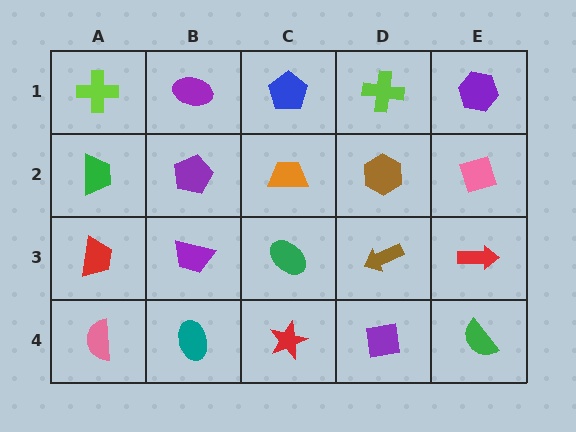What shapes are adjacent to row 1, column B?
A purple pentagon (row 2, column B), a lime cross (row 1, column A), a blue pentagon (row 1, column C).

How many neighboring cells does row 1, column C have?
3.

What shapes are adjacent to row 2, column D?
A lime cross (row 1, column D), a brown arrow (row 3, column D), an orange trapezoid (row 2, column C), a pink diamond (row 2, column E).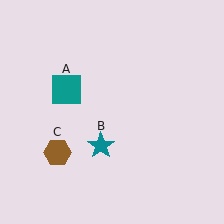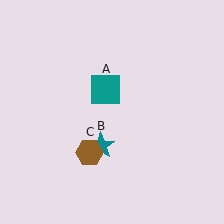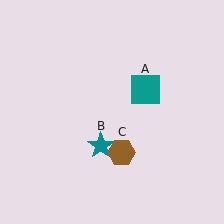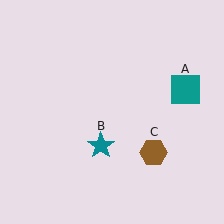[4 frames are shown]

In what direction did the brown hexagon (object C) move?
The brown hexagon (object C) moved right.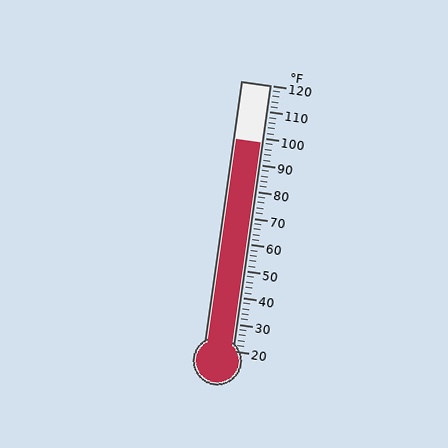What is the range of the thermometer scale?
The thermometer scale ranges from 20°F to 120°F.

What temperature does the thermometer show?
The thermometer shows approximately 98°F.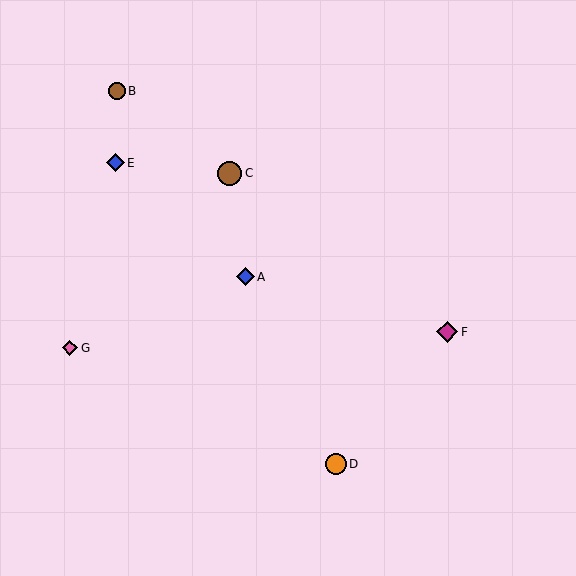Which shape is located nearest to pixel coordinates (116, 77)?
The brown circle (labeled B) at (117, 91) is nearest to that location.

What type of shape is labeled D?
Shape D is an orange circle.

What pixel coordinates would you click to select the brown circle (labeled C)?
Click at (229, 173) to select the brown circle C.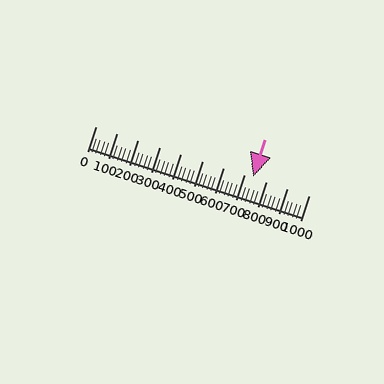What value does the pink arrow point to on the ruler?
The pink arrow points to approximately 740.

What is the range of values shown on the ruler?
The ruler shows values from 0 to 1000.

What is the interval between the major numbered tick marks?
The major tick marks are spaced 100 units apart.